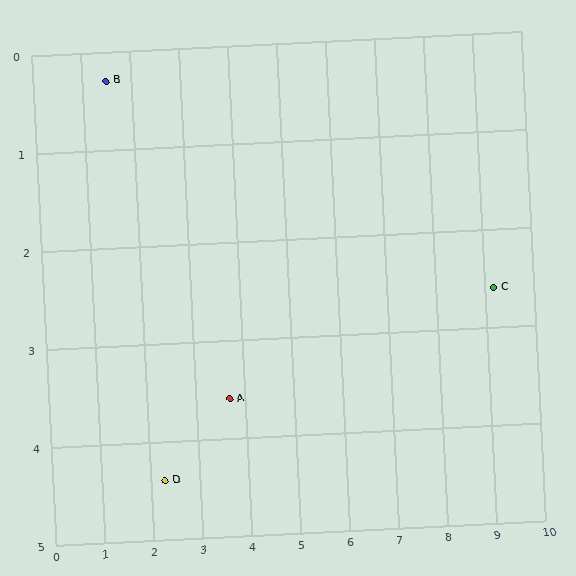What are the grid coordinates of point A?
Point A is at approximately (3.7, 3.6).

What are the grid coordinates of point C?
Point C is at approximately (9.2, 2.6).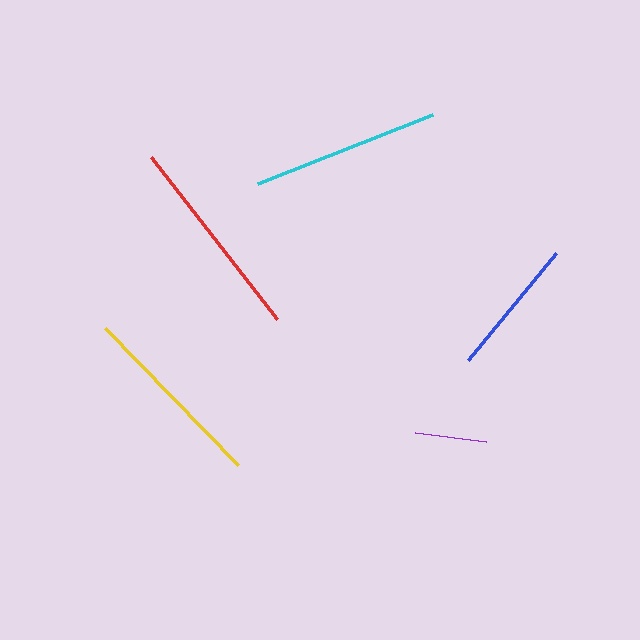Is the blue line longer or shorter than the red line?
The red line is longer than the blue line.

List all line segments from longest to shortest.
From longest to shortest: red, yellow, cyan, blue, purple.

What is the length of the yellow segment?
The yellow segment is approximately 191 pixels long.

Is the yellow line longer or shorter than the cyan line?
The yellow line is longer than the cyan line.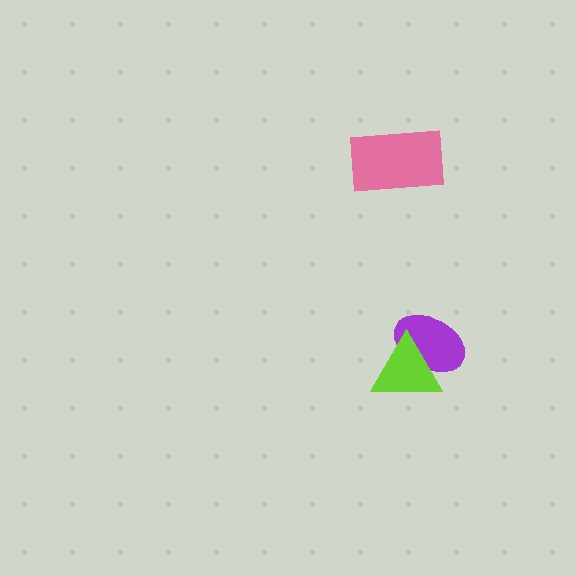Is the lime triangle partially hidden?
No, no other shape covers it.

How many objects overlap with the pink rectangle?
0 objects overlap with the pink rectangle.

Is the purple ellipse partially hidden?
Yes, it is partially covered by another shape.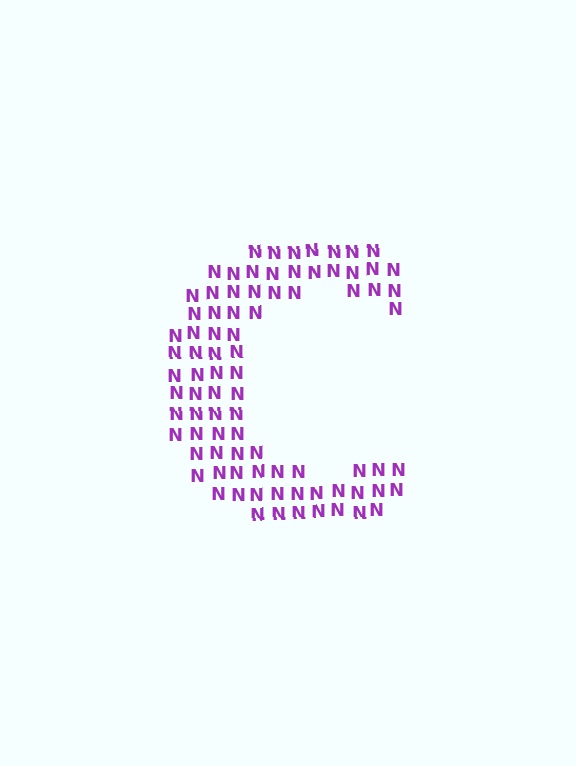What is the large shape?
The large shape is the letter C.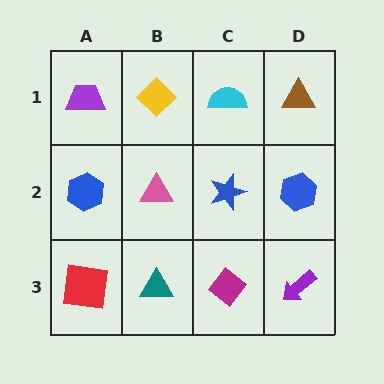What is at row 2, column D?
A blue hexagon.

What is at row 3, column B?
A teal triangle.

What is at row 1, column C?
A cyan semicircle.